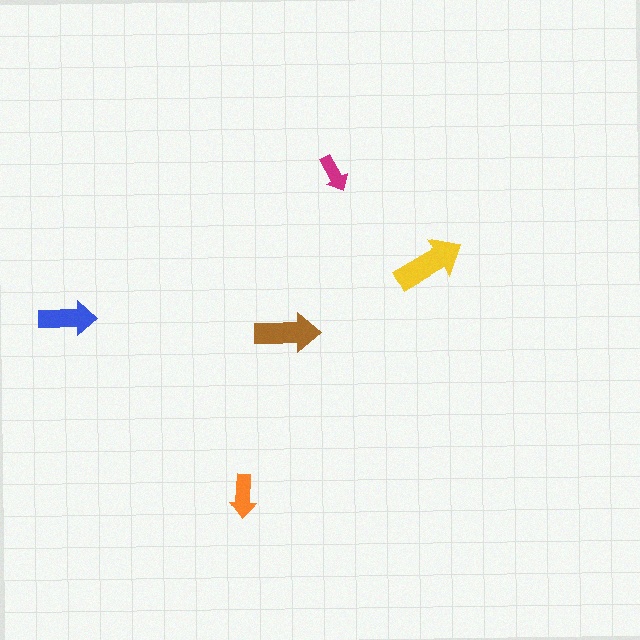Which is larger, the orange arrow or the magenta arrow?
The orange one.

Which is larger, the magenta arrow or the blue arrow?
The blue one.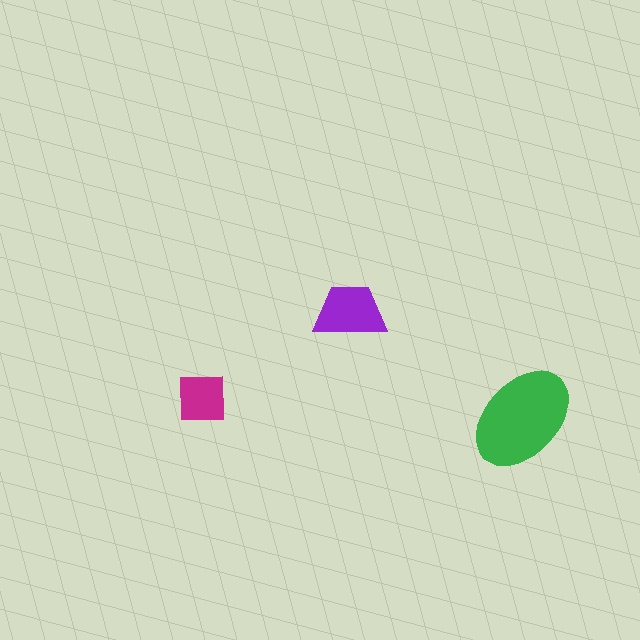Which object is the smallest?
The magenta square.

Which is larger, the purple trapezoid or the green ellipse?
The green ellipse.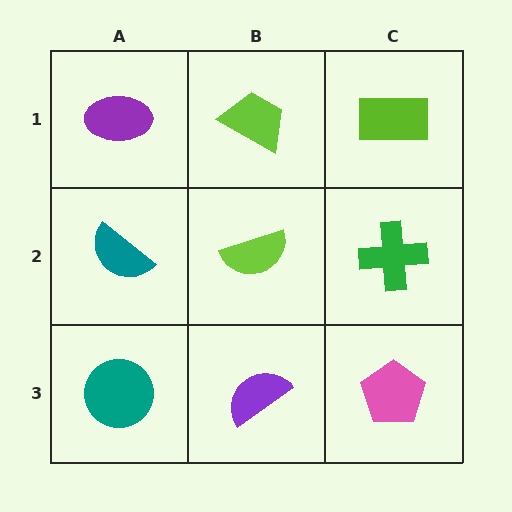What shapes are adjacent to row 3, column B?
A lime semicircle (row 2, column B), a teal circle (row 3, column A), a pink pentagon (row 3, column C).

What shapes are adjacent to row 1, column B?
A lime semicircle (row 2, column B), a purple ellipse (row 1, column A), a lime rectangle (row 1, column C).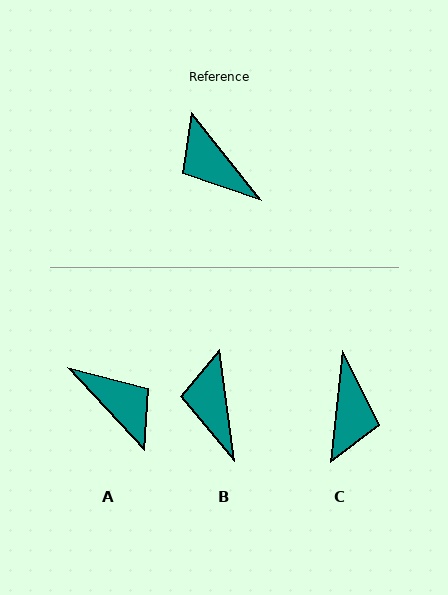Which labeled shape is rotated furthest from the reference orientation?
A, about 176 degrees away.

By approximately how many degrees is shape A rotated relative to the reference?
Approximately 176 degrees clockwise.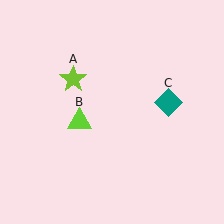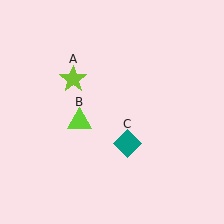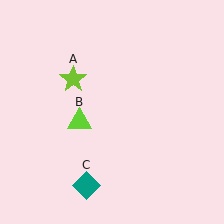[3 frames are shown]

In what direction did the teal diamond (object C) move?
The teal diamond (object C) moved down and to the left.